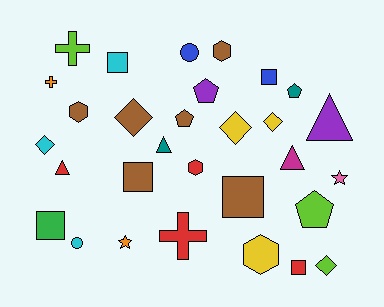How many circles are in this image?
There are 2 circles.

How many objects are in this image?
There are 30 objects.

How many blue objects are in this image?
There are 2 blue objects.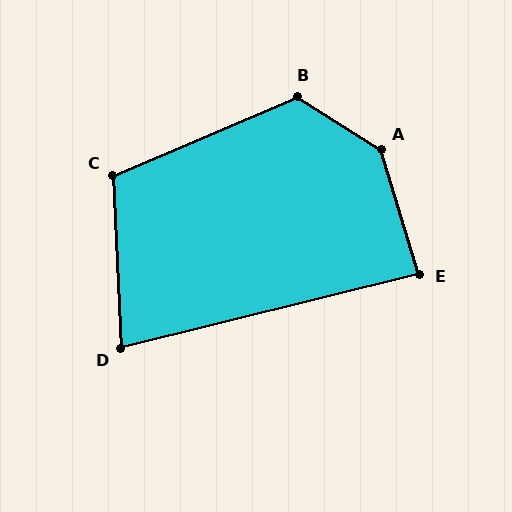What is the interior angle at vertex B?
Approximately 125 degrees (obtuse).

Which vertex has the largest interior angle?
A, at approximately 139 degrees.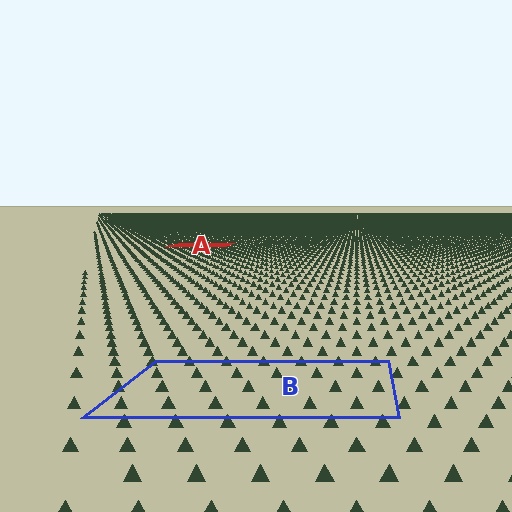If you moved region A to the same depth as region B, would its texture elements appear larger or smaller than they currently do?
They would appear larger. At a closer depth, the same texture elements are projected at a bigger on-screen size.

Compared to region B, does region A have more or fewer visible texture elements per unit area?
Region A has more texture elements per unit area — they are packed more densely because it is farther away.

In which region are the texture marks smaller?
The texture marks are smaller in region A, because it is farther away.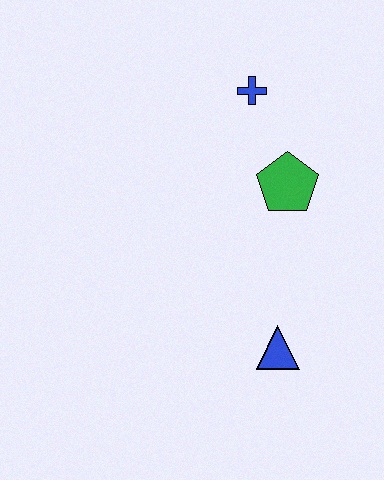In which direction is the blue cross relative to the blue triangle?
The blue cross is above the blue triangle.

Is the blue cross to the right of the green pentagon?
No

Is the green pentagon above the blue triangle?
Yes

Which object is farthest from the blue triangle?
The blue cross is farthest from the blue triangle.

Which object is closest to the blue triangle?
The green pentagon is closest to the blue triangle.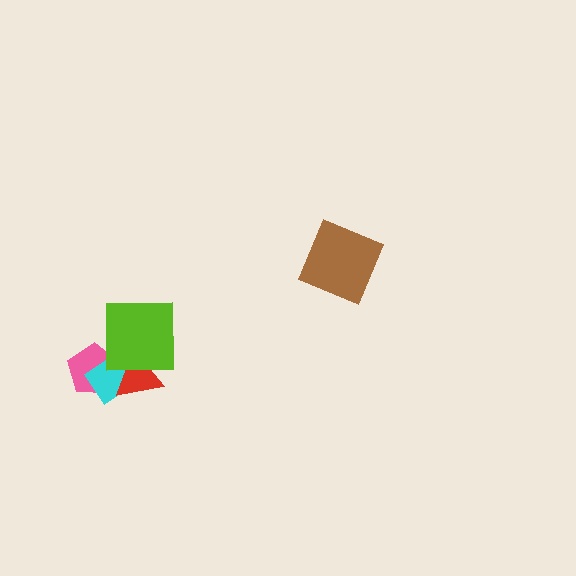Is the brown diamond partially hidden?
No, no other shape covers it.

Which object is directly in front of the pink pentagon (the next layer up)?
The cyan diamond is directly in front of the pink pentagon.